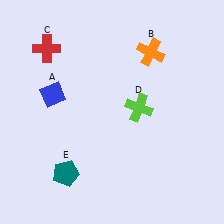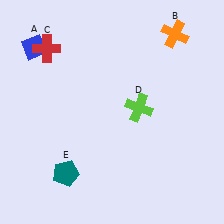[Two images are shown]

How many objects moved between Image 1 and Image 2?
2 objects moved between the two images.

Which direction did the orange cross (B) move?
The orange cross (B) moved right.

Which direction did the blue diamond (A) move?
The blue diamond (A) moved up.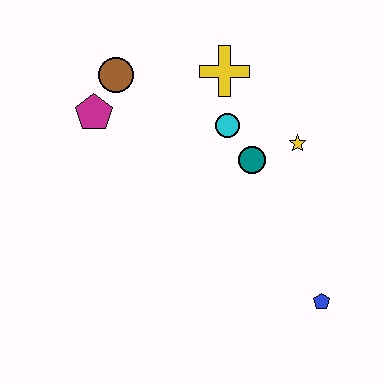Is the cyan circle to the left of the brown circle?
No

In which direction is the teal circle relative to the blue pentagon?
The teal circle is above the blue pentagon.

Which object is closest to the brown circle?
The magenta pentagon is closest to the brown circle.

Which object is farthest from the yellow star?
The magenta pentagon is farthest from the yellow star.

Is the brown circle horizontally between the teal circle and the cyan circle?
No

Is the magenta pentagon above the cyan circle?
Yes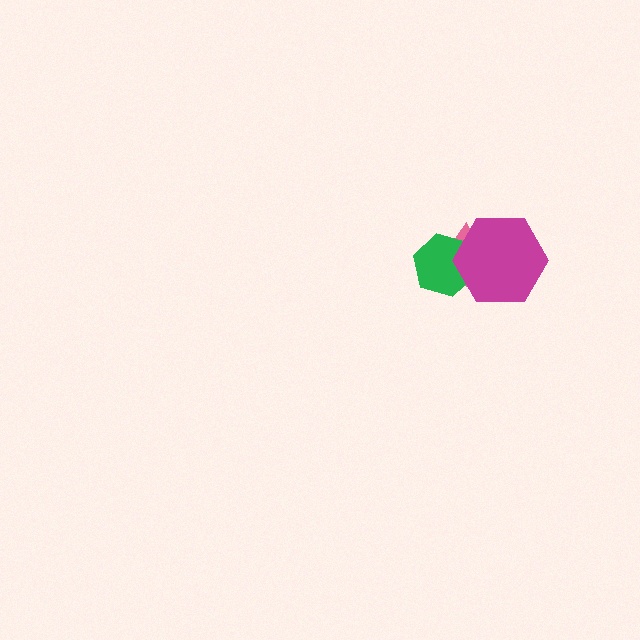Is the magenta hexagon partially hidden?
No, no other shape covers it.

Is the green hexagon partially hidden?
Yes, it is partially covered by another shape.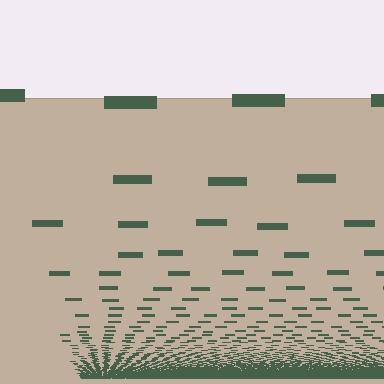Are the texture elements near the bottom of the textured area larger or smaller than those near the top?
Smaller. The gradient is inverted — elements near the bottom are smaller and denser.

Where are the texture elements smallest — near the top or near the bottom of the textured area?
Near the bottom.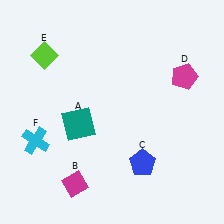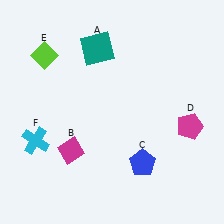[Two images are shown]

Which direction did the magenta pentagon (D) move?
The magenta pentagon (D) moved down.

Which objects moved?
The objects that moved are: the teal square (A), the magenta diamond (B), the magenta pentagon (D).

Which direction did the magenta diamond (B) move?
The magenta diamond (B) moved up.